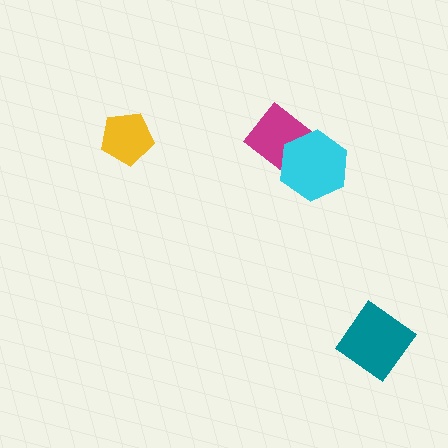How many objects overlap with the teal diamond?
0 objects overlap with the teal diamond.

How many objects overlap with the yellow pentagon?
0 objects overlap with the yellow pentagon.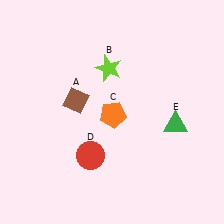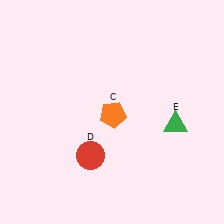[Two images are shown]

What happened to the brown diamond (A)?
The brown diamond (A) was removed in Image 2. It was in the top-left area of Image 1.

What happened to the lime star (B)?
The lime star (B) was removed in Image 2. It was in the top-left area of Image 1.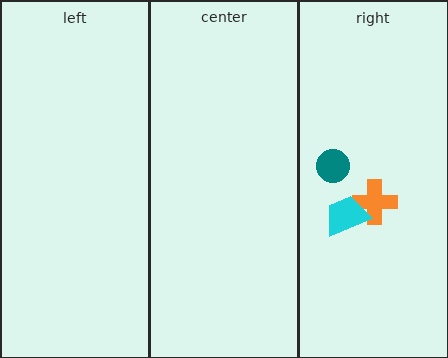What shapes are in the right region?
The orange cross, the teal circle, the cyan trapezoid.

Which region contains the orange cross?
The right region.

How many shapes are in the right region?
3.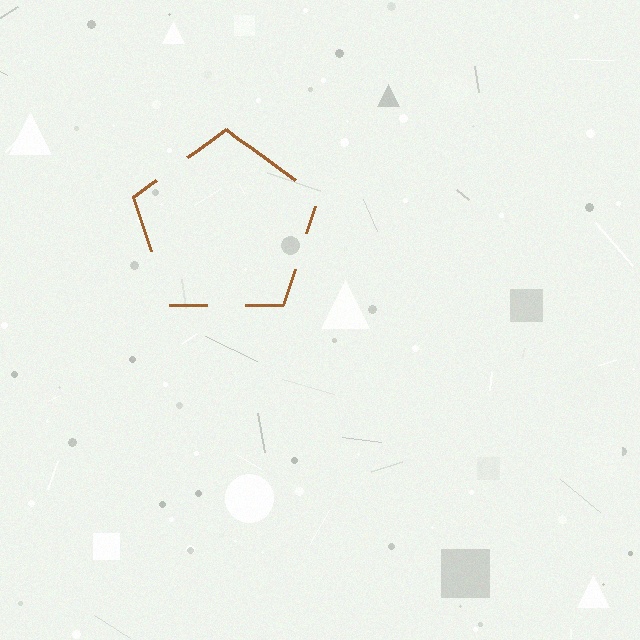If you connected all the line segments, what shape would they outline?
They would outline a pentagon.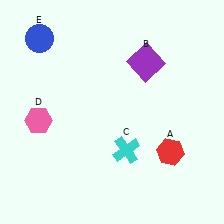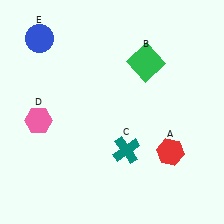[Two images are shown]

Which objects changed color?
B changed from purple to green. C changed from cyan to teal.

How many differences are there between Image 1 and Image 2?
There are 2 differences between the two images.